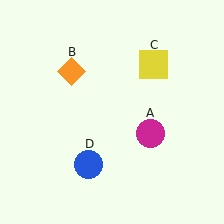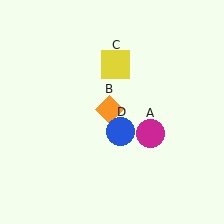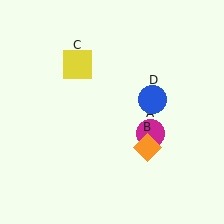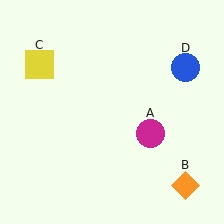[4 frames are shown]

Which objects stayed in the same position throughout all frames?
Magenta circle (object A) remained stationary.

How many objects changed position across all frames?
3 objects changed position: orange diamond (object B), yellow square (object C), blue circle (object D).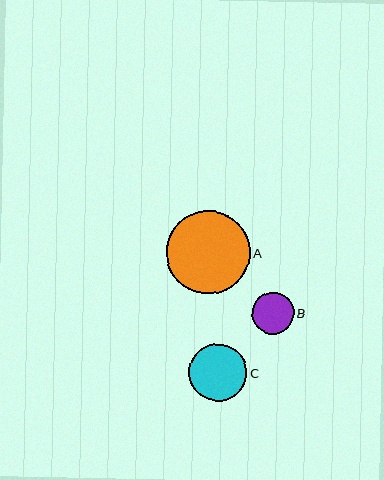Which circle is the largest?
Circle A is the largest with a size of approximately 83 pixels.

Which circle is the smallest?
Circle B is the smallest with a size of approximately 42 pixels.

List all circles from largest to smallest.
From largest to smallest: A, C, B.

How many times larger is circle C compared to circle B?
Circle C is approximately 1.4 times the size of circle B.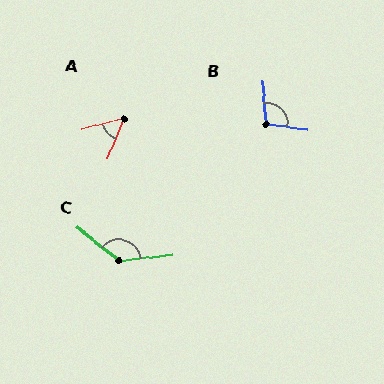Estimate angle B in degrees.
Approximately 103 degrees.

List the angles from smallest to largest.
A (52°), B (103°), C (135°).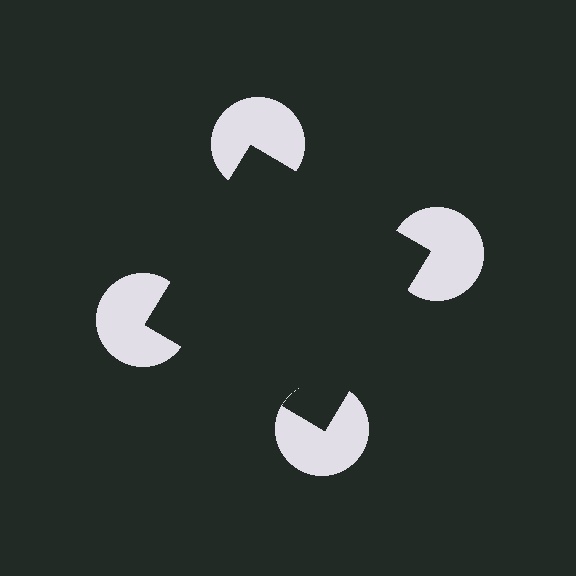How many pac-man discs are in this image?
There are 4 — one at each vertex of the illusory square.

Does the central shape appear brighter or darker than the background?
It typically appears slightly darker than the background, even though no actual brightness change is drawn.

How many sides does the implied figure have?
4 sides.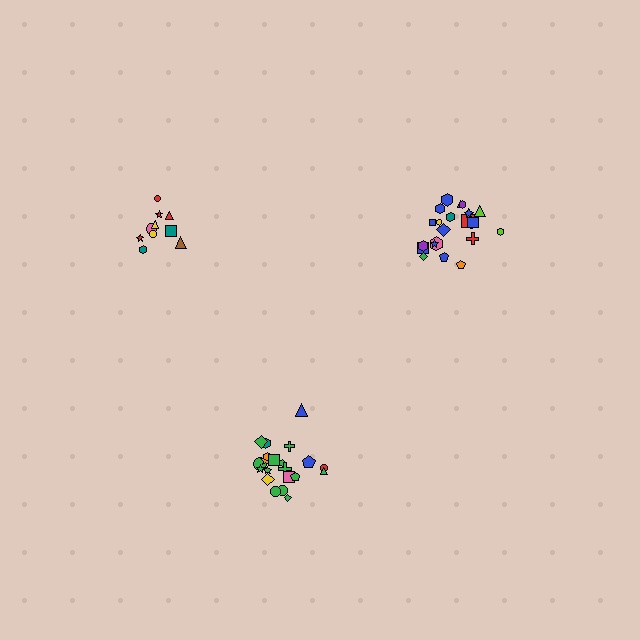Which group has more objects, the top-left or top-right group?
The top-right group.